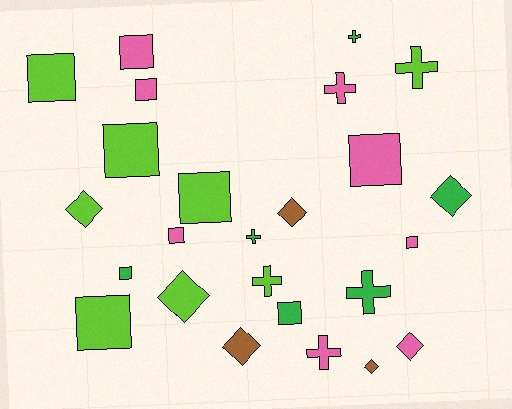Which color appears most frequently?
Pink, with 8 objects.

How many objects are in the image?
There are 25 objects.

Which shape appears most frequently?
Square, with 11 objects.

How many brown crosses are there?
There are no brown crosses.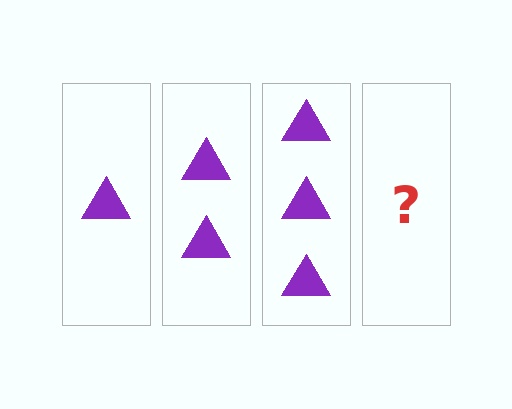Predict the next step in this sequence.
The next step is 4 triangles.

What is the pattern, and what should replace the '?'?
The pattern is that each step adds one more triangle. The '?' should be 4 triangles.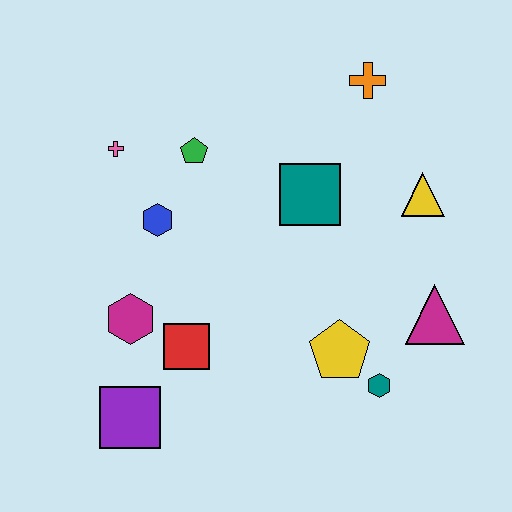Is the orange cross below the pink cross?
No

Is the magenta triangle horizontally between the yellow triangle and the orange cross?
No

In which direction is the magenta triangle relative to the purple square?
The magenta triangle is to the right of the purple square.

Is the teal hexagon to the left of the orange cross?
No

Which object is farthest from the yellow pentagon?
The pink cross is farthest from the yellow pentagon.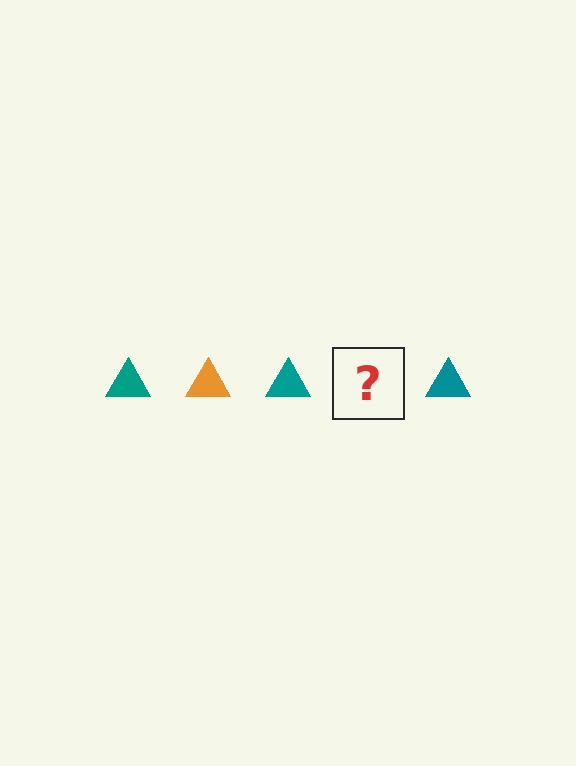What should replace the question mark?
The question mark should be replaced with an orange triangle.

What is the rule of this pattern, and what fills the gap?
The rule is that the pattern cycles through teal, orange triangles. The gap should be filled with an orange triangle.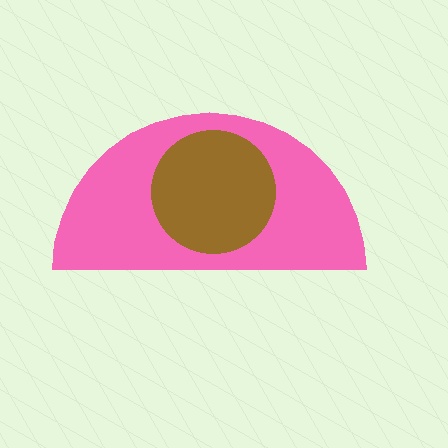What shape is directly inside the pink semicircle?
The brown circle.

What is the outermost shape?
The pink semicircle.